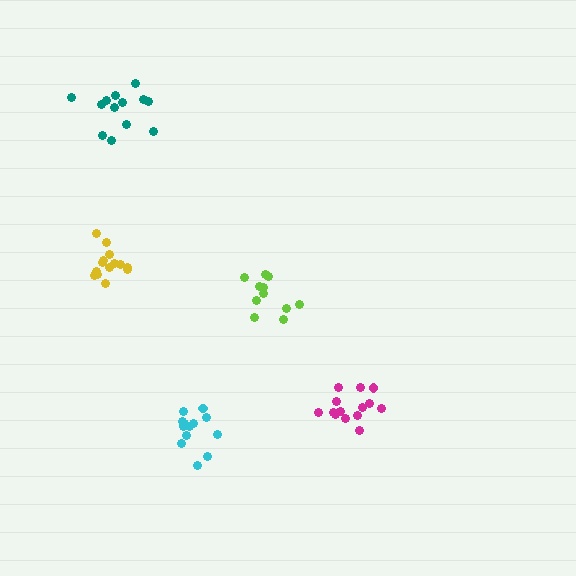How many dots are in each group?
Group 1: 12 dots, Group 2: 14 dots, Group 3: 14 dots, Group 4: 13 dots, Group 5: 14 dots (67 total).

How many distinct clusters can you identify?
There are 5 distinct clusters.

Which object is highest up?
The teal cluster is topmost.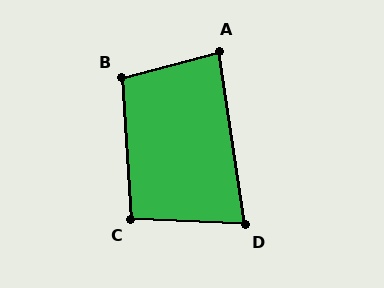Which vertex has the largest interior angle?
B, at approximately 101 degrees.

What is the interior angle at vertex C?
Approximately 97 degrees (obtuse).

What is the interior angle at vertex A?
Approximately 83 degrees (acute).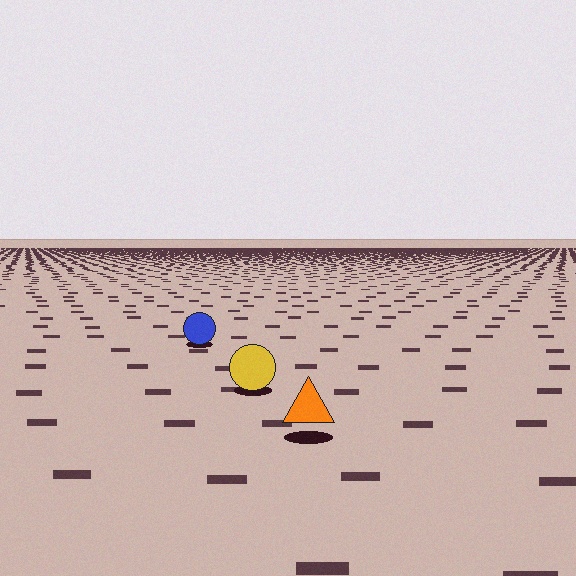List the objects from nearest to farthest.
From nearest to farthest: the orange triangle, the yellow circle, the blue circle.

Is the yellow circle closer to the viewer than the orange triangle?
No. The orange triangle is closer — you can tell from the texture gradient: the ground texture is coarser near it.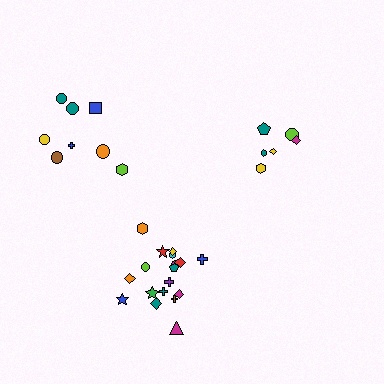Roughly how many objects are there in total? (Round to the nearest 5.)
Roughly 30 objects in total.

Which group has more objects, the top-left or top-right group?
The top-left group.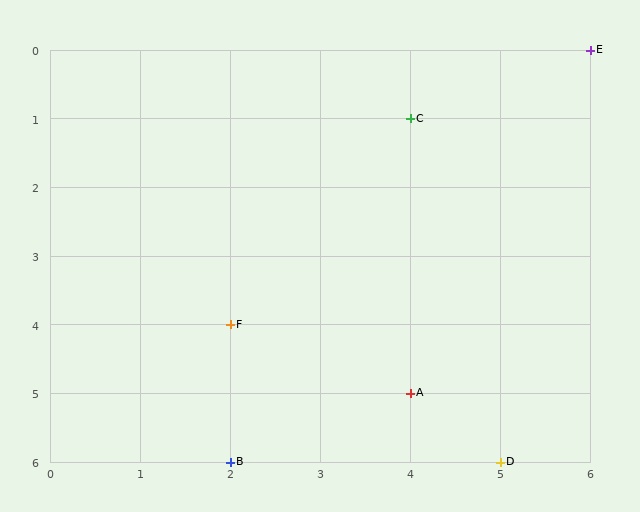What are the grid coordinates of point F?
Point F is at grid coordinates (2, 4).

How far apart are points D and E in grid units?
Points D and E are 1 column and 6 rows apart (about 6.1 grid units diagonally).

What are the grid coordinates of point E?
Point E is at grid coordinates (6, 0).